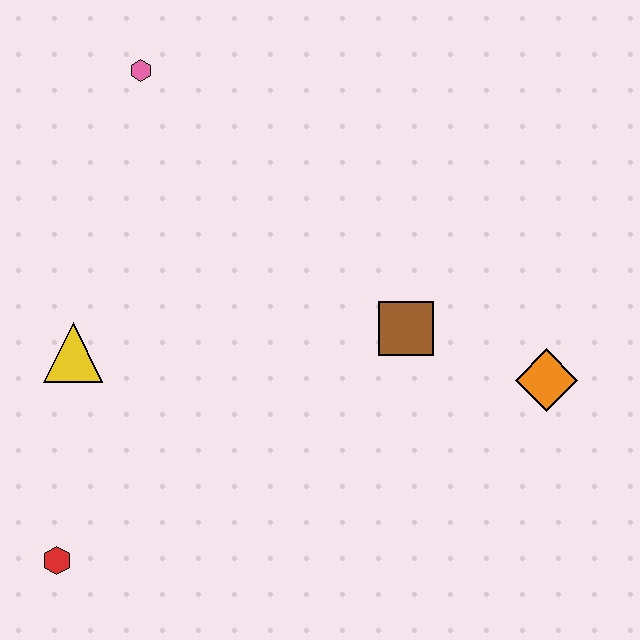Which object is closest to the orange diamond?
The brown square is closest to the orange diamond.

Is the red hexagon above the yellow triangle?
No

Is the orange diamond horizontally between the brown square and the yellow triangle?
No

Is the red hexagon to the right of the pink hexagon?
No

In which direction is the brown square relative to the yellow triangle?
The brown square is to the right of the yellow triangle.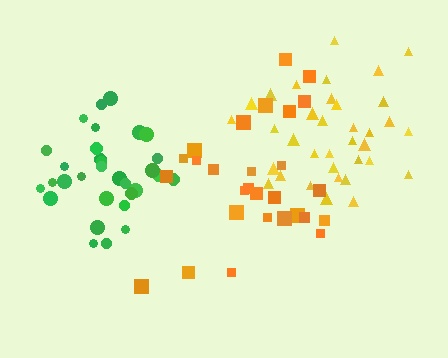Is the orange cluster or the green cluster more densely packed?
Green.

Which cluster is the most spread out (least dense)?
Orange.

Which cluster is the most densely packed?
Green.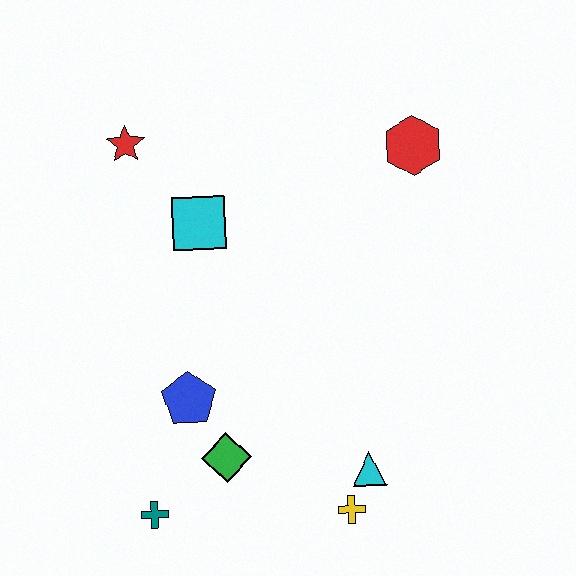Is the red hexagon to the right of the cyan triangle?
Yes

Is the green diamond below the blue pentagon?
Yes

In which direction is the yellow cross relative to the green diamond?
The yellow cross is to the right of the green diamond.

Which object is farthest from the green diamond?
The red hexagon is farthest from the green diamond.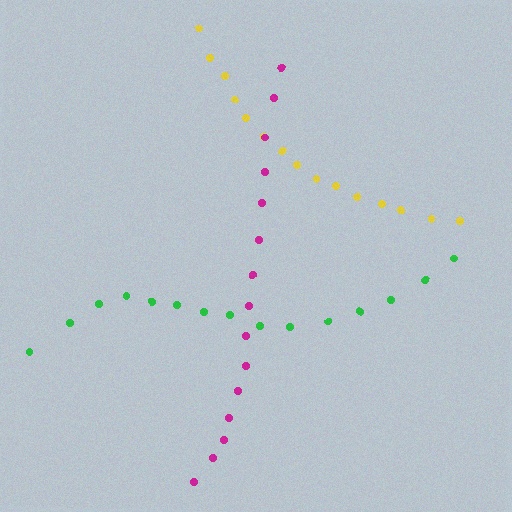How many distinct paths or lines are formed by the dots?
There are 3 distinct paths.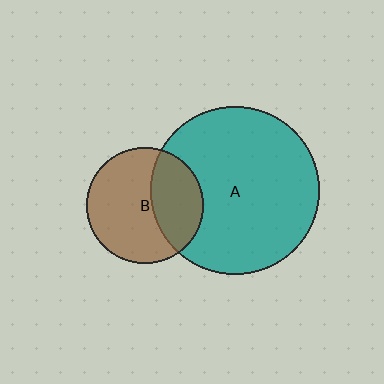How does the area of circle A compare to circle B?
Approximately 2.1 times.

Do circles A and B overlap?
Yes.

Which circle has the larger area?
Circle A (teal).